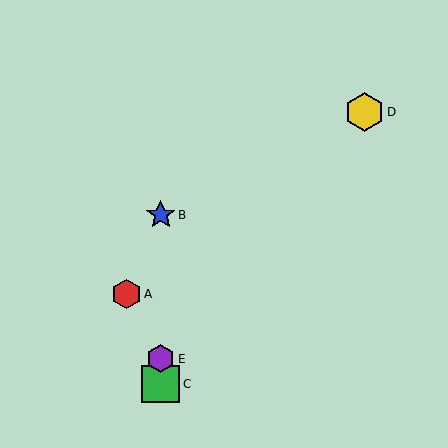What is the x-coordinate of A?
Object A is at x≈126.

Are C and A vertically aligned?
No, C is at x≈161 and A is at x≈126.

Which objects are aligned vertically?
Objects B, C, E are aligned vertically.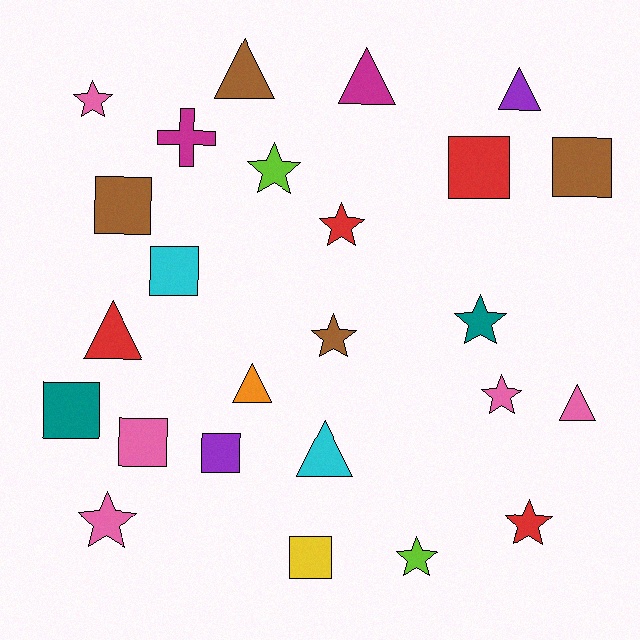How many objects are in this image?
There are 25 objects.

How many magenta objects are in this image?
There are 2 magenta objects.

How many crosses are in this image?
There is 1 cross.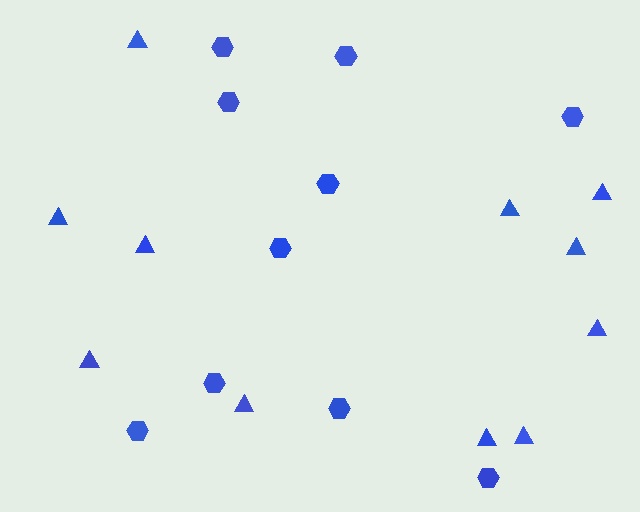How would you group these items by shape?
There are 2 groups: one group of hexagons (10) and one group of triangles (11).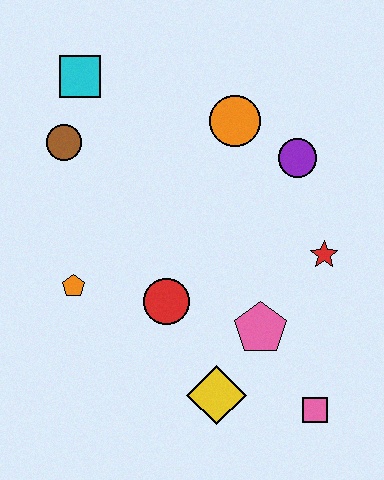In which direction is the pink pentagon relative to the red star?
The pink pentagon is below the red star.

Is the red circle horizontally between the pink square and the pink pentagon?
No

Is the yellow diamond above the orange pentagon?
No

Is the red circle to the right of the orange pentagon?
Yes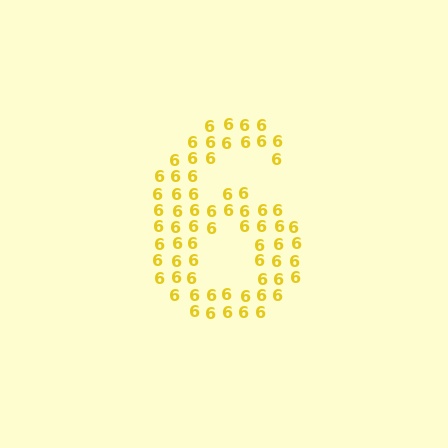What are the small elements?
The small elements are digit 6's.